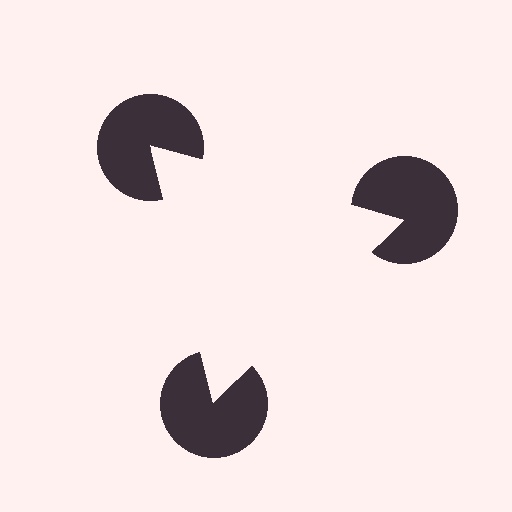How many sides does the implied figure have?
3 sides.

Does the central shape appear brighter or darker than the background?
It typically appears slightly brighter than the background, even though no actual brightness change is drawn.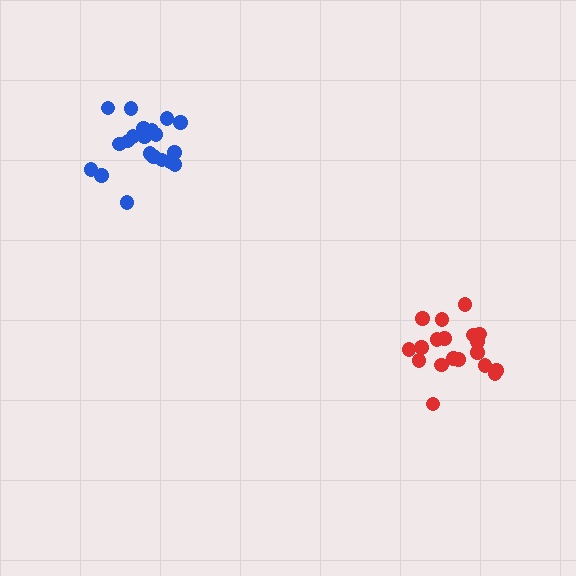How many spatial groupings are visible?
There are 2 spatial groupings.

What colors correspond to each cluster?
The clusters are colored: blue, red.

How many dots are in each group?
Group 1: 20 dots, Group 2: 19 dots (39 total).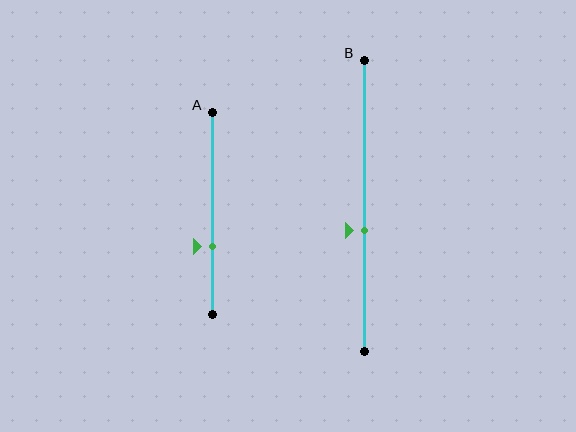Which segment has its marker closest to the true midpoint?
Segment B has its marker closest to the true midpoint.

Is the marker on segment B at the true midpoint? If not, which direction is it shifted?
No, the marker on segment B is shifted downward by about 8% of the segment length.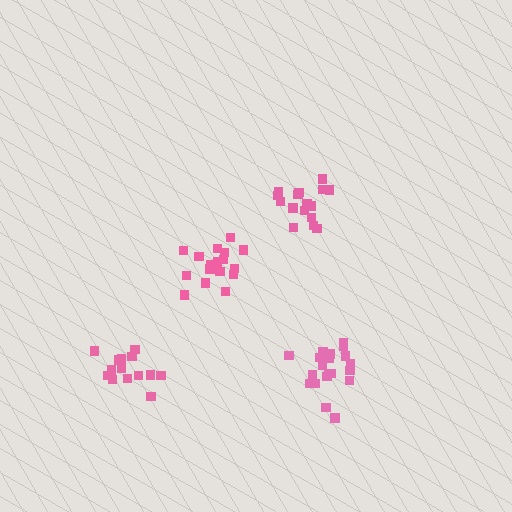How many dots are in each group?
Group 1: 17 dots, Group 2: 20 dots, Group 3: 16 dots, Group 4: 14 dots (67 total).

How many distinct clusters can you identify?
There are 4 distinct clusters.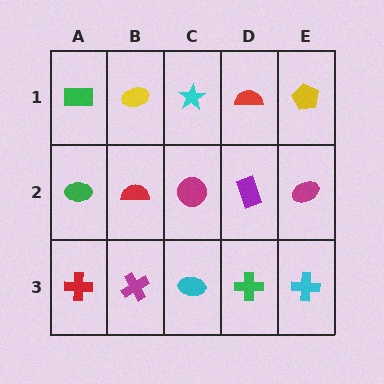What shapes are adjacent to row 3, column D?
A purple rectangle (row 2, column D), a cyan ellipse (row 3, column C), a cyan cross (row 3, column E).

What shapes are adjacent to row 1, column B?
A red semicircle (row 2, column B), a green rectangle (row 1, column A), a cyan star (row 1, column C).